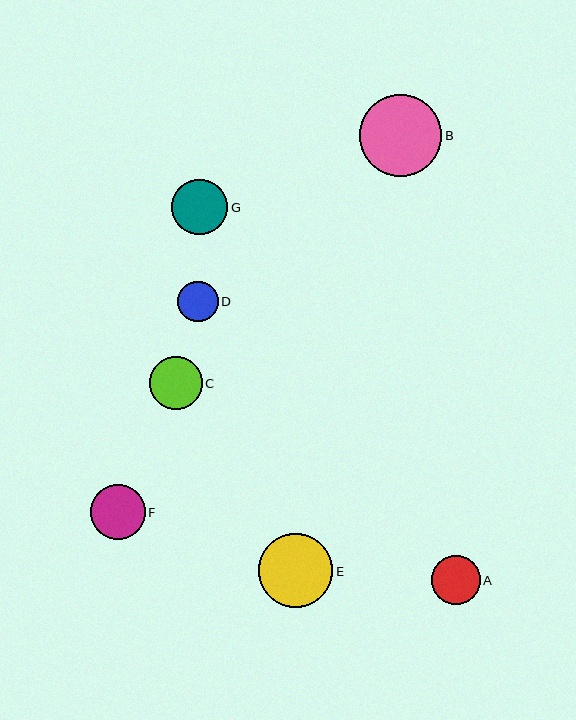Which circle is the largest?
Circle B is the largest with a size of approximately 82 pixels.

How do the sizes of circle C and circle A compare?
Circle C and circle A are approximately the same size.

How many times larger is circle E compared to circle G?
Circle E is approximately 1.3 times the size of circle G.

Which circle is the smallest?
Circle D is the smallest with a size of approximately 40 pixels.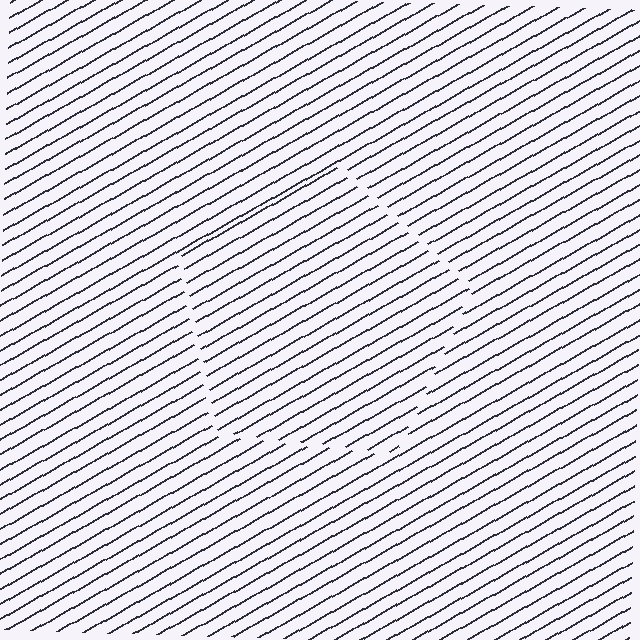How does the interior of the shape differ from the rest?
The interior of the shape contains the same grating, shifted by half a period — the contour is defined by the phase discontinuity where line-ends from the inner and outer gratings abut.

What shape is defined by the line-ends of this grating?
An illusory pentagon. The interior of the shape contains the same grating, shifted by half a period — the contour is defined by the phase discontinuity where line-ends from the inner and outer gratings abut.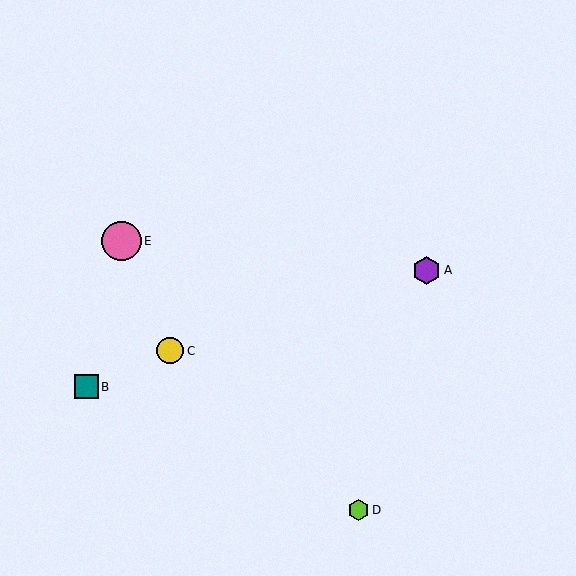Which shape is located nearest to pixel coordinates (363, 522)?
The lime hexagon (labeled D) at (358, 510) is nearest to that location.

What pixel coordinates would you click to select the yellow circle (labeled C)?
Click at (170, 351) to select the yellow circle C.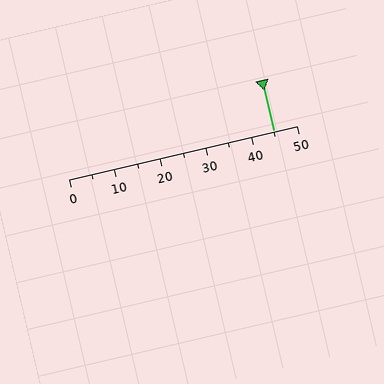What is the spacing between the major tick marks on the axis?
The major ticks are spaced 10 apart.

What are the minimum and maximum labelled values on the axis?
The axis runs from 0 to 50.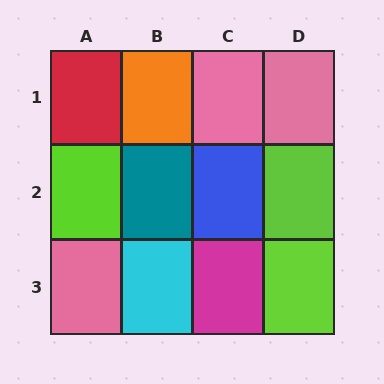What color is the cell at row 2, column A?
Lime.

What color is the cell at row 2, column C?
Blue.